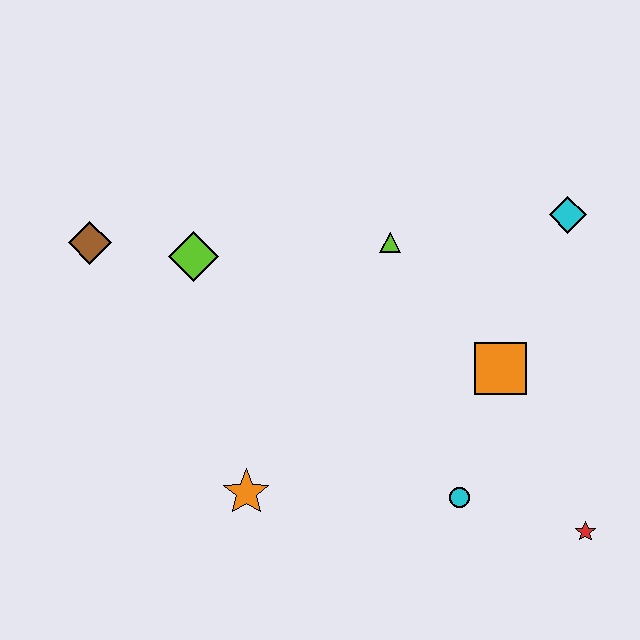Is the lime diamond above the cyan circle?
Yes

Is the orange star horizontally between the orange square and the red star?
No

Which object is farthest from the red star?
The brown diamond is farthest from the red star.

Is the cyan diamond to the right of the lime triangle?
Yes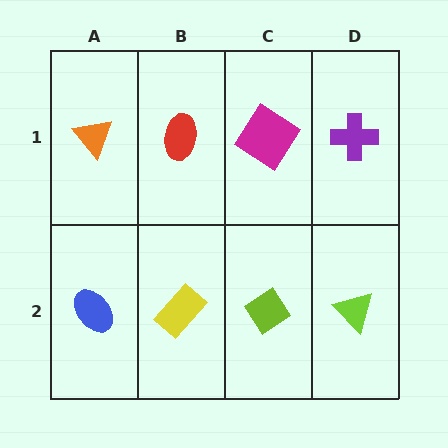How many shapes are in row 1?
4 shapes.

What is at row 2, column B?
A yellow rectangle.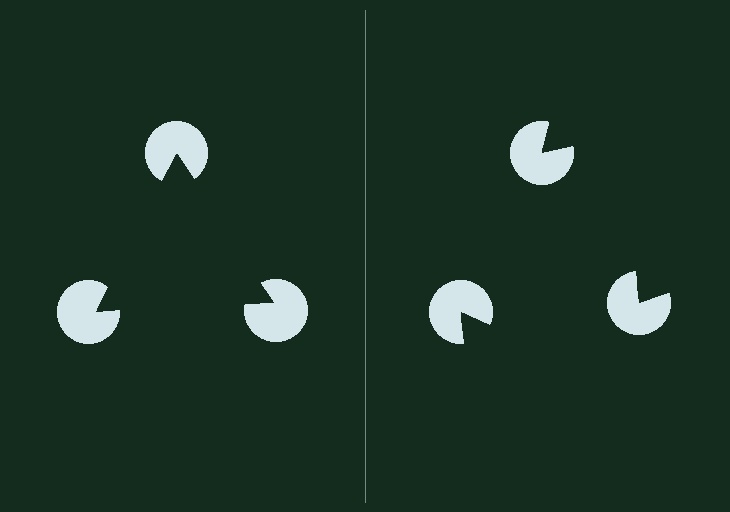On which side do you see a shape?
An illusory triangle appears on the left side. On the right side the wedge cuts are rotated, so no coherent shape forms.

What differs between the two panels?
The pac-man discs are positioned identically on both sides; only the wedge orientations differ. On the left they align to a triangle; on the right they are misaligned.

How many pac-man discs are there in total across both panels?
6 — 3 on each side.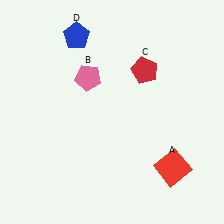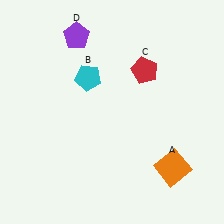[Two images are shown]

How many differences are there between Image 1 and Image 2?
There are 3 differences between the two images.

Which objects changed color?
A changed from red to orange. B changed from pink to cyan. D changed from blue to purple.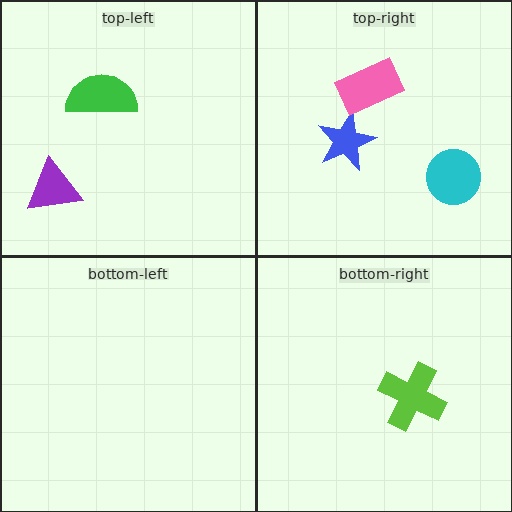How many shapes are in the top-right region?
3.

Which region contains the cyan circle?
The top-right region.